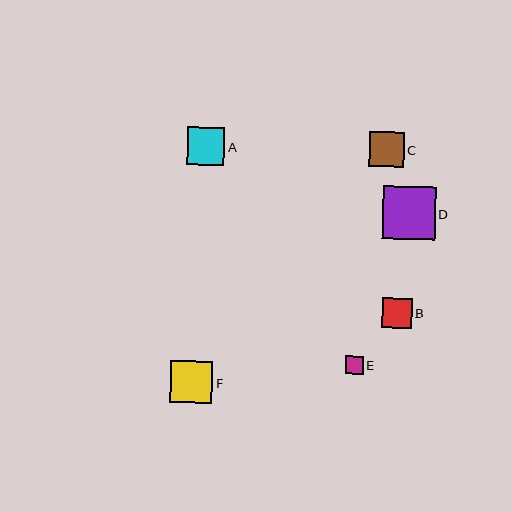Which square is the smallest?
Square E is the smallest with a size of approximately 18 pixels.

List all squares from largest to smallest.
From largest to smallest: D, F, A, C, B, E.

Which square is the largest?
Square D is the largest with a size of approximately 53 pixels.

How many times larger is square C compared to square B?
Square C is approximately 1.2 times the size of square B.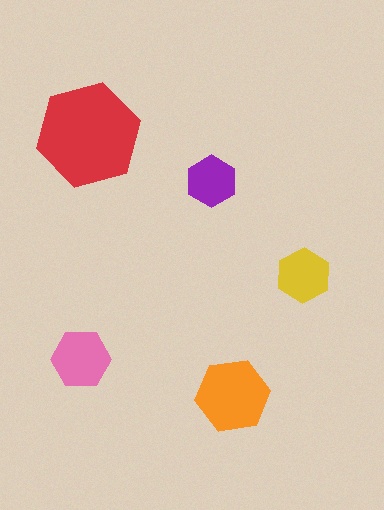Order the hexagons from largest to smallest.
the red one, the orange one, the pink one, the yellow one, the purple one.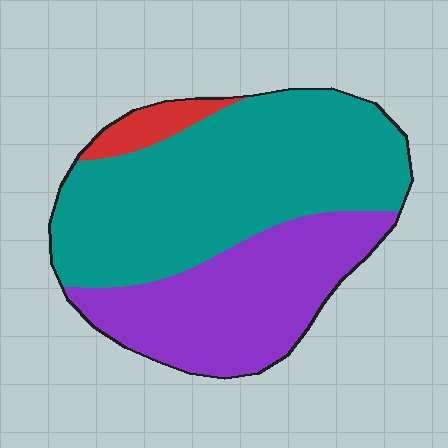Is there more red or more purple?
Purple.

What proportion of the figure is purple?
Purple covers roughly 35% of the figure.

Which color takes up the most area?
Teal, at roughly 60%.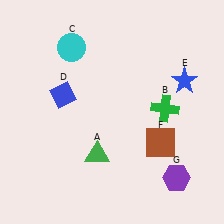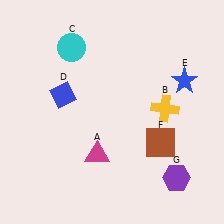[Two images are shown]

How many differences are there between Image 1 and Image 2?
There are 2 differences between the two images.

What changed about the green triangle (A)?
In Image 1, A is green. In Image 2, it changed to magenta.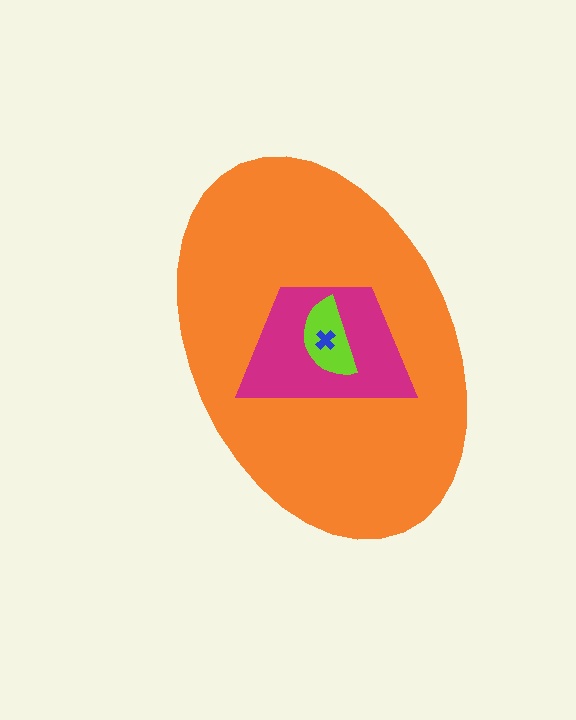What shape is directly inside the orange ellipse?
The magenta trapezoid.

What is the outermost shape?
The orange ellipse.